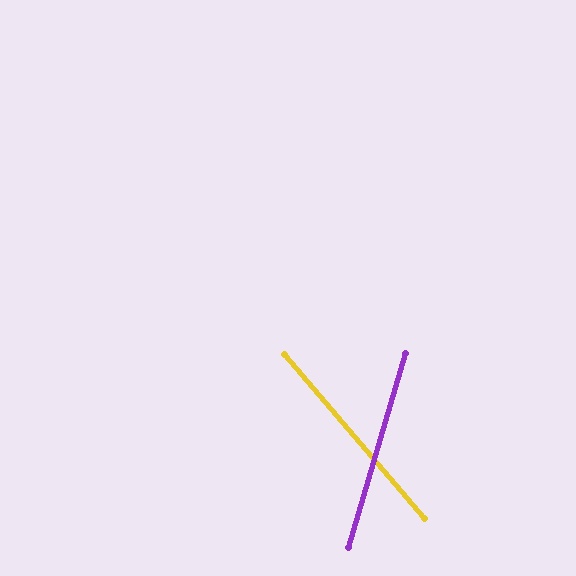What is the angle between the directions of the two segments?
Approximately 57 degrees.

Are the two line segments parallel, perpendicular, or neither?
Neither parallel nor perpendicular — they differ by about 57°.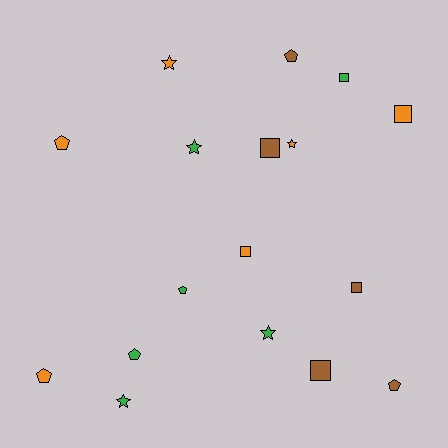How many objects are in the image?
There are 17 objects.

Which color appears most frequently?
Orange, with 6 objects.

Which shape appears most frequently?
Pentagon, with 6 objects.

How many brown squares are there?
There are 3 brown squares.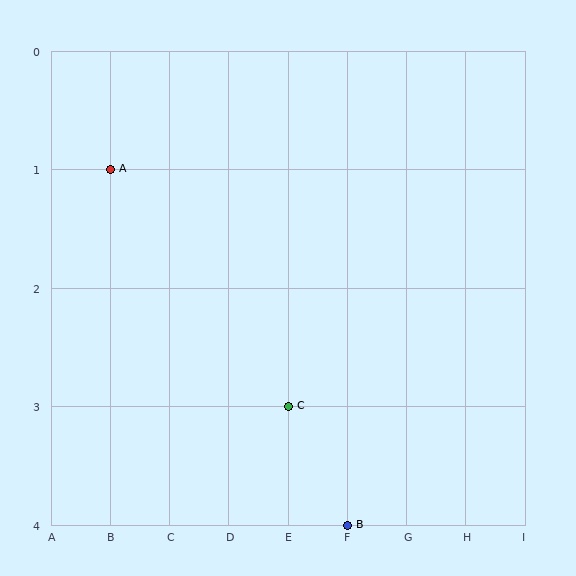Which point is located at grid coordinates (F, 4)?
Point B is at (F, 4).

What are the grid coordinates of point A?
Point A is at grid coordinates (B, 1).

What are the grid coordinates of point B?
Point B is at grid coordinates (F, 4).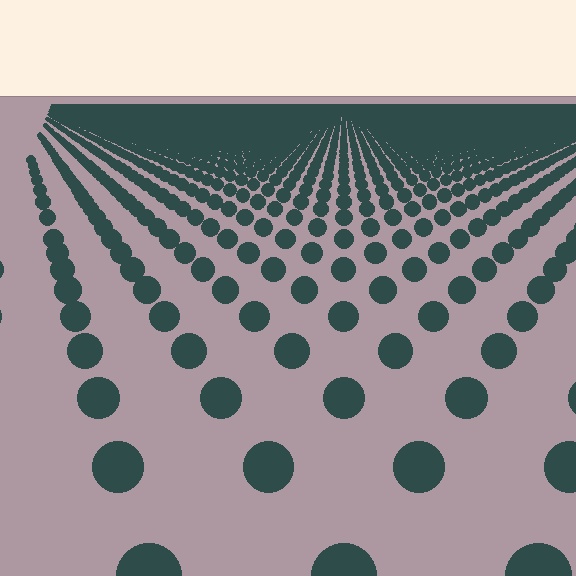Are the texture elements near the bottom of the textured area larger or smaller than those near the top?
Larger. Near the bottom, elements are closer to the viewer and appear at a bigger on-screen size.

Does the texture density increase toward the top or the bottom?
Density increases toward the top.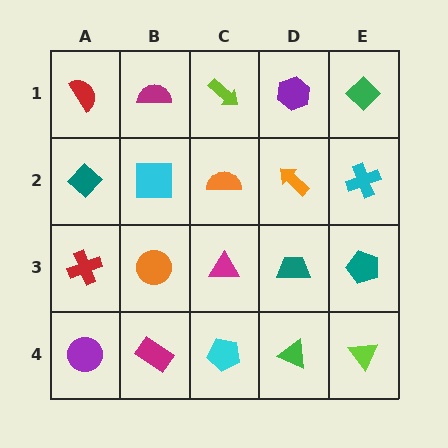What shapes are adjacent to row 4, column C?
A magenta triangle (row 3, column C), a magenta rectangle (row 4, column B), a green triangle (row 4, column D).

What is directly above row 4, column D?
A teal trapezoid.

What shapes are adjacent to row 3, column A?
A teal diamond (row 2, column A), a purple circle (row 4, column A), an orange circle (row 3, column B).